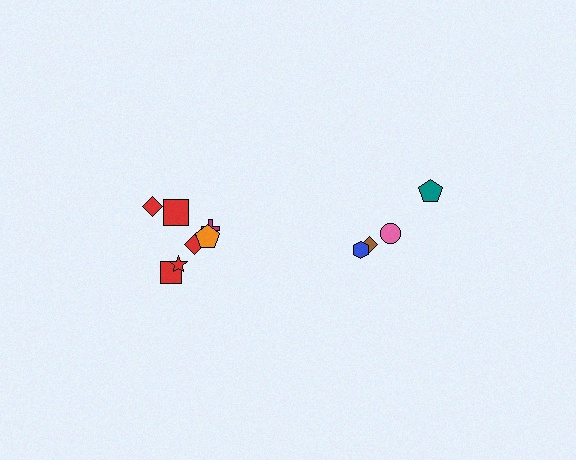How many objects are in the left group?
There are 7 objects.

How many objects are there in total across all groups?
There are 11 objects.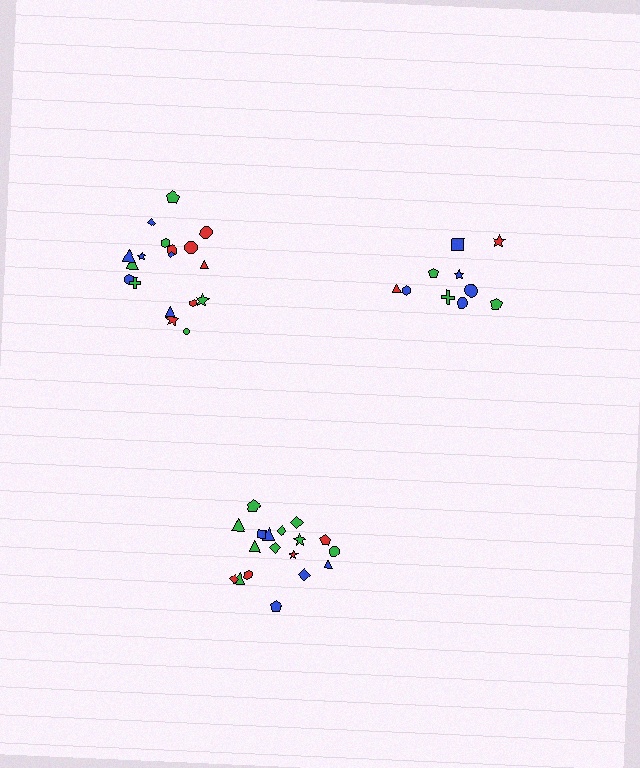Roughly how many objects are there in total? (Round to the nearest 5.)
Roughly 45 objects in total.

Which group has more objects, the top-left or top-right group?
The top-left group.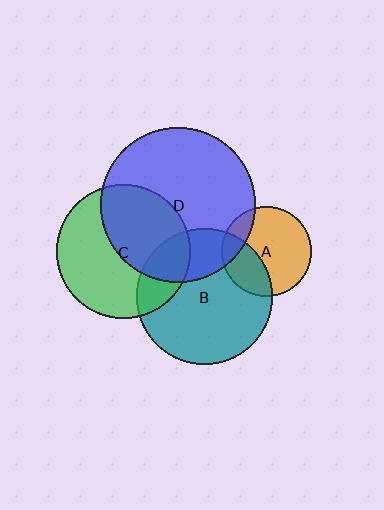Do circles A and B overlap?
Yes.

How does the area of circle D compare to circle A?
Approximately 2.9 times.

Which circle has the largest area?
Circle D (blue).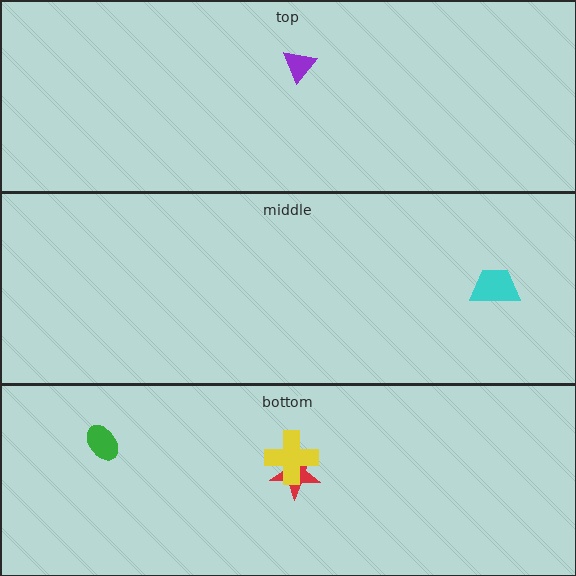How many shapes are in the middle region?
1.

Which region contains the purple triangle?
The top region.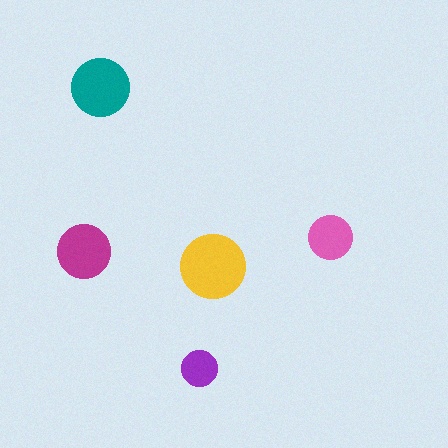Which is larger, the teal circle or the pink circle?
The teal one.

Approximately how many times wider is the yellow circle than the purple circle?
About 2 times wider.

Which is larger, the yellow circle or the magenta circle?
The yellow one.